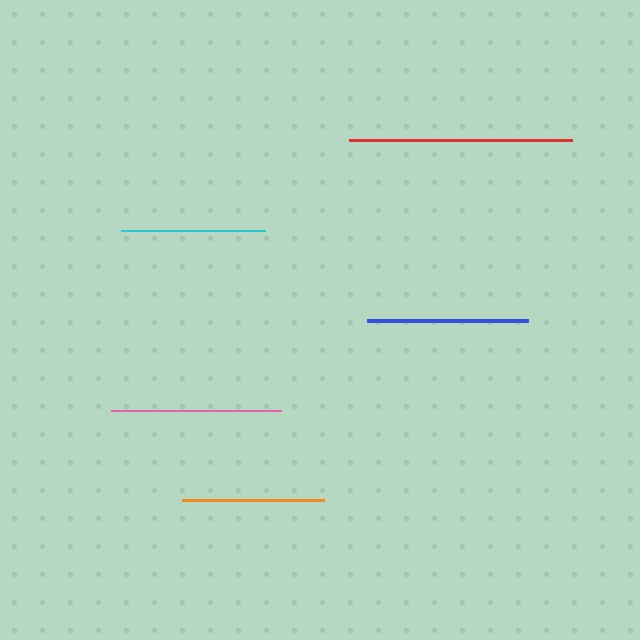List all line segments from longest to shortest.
From longest to shortest: red, pink, blue, cyan, orange.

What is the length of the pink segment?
The pink segment is approximately 169 pixels long.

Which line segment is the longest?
The red line is the longest at approximately 223 pixels.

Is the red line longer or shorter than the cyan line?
The red line is longer than the cyan line.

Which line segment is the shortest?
The orange line is the shortest at approximately 142 pixels.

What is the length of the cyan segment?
The cyan segment is approximately 144 pixels long.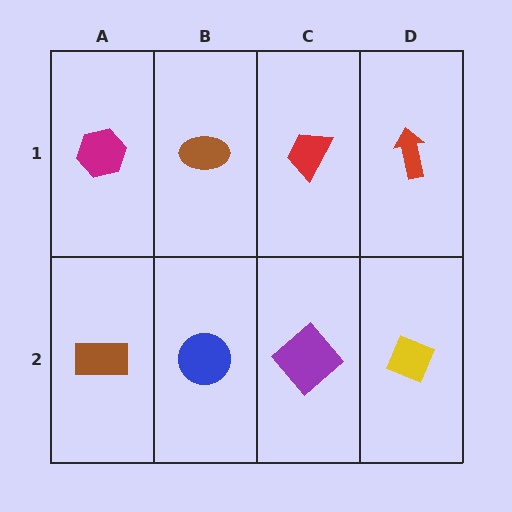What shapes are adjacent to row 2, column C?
A red trapezoid (row 1, column C), a blue circle (row 2, column B), a yellow diamond (row 2, column D).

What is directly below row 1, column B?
A blue circle.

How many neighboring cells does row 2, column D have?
2.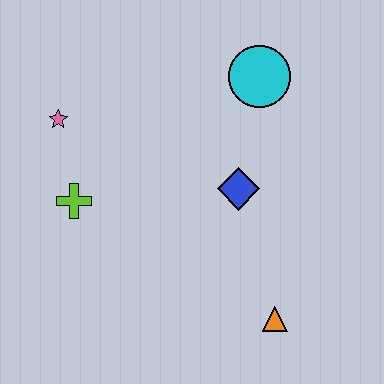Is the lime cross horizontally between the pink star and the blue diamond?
Yes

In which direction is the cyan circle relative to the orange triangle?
The cyan circle is above the orange triangle.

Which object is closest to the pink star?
The lime cross is closest to the pink star.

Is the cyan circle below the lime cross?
No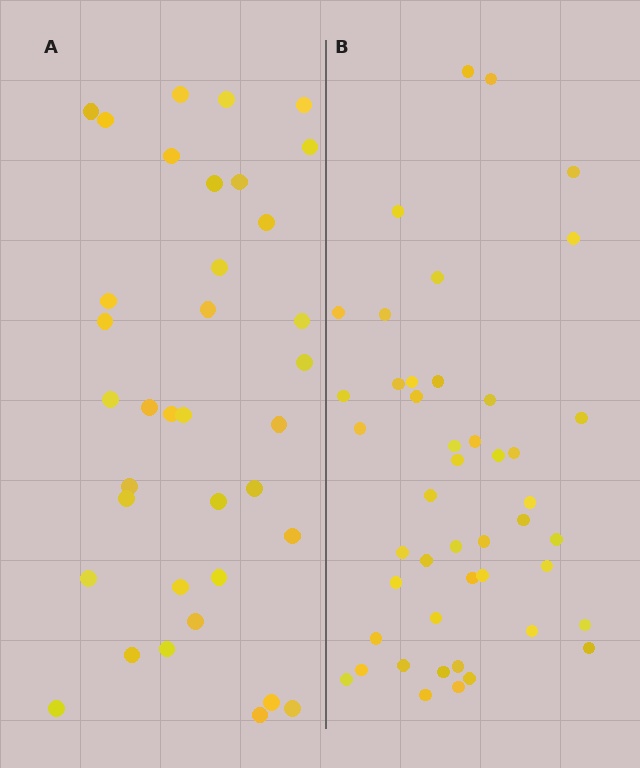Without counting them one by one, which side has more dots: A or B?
Region B (the right region) has more dots.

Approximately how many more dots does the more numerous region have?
Region B has roughly 10 or so more dots than region A.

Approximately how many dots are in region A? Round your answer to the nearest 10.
About 40 dots. (The exact count is 36, which rounds to 40.)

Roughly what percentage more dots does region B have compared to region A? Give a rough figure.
About 30% more.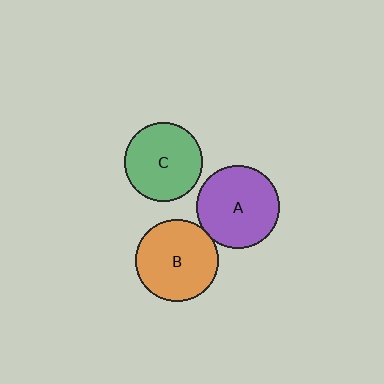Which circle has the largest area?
Circle A (purple).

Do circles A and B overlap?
Yes.